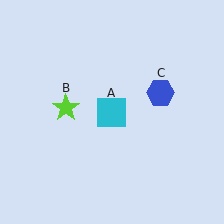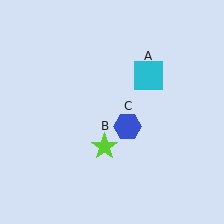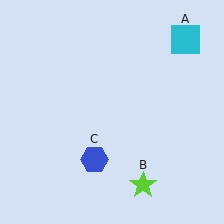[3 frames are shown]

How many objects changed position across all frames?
3 objects changed position: cyan square (object A), lime star (object B), blue hexagon (object C).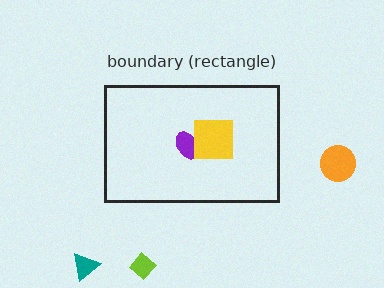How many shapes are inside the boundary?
2 inside, 3 outside.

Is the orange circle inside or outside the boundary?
Outside.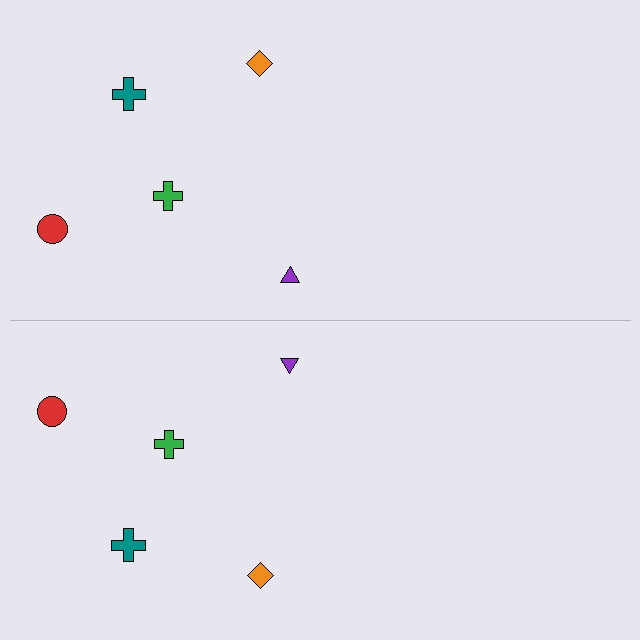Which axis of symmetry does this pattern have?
The pattern has a horizontal axis of symmetry running through the center of the image.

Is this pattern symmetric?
Yes, this pattern has bilateral (reflection) symmetry.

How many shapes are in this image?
There are 10 shapes in this image.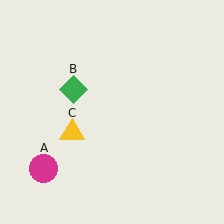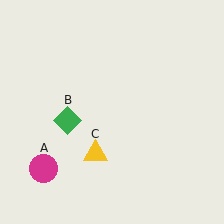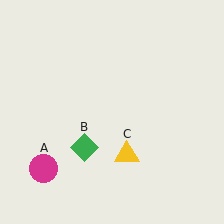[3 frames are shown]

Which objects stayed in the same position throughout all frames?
Magenta circle (object A) remained stationary.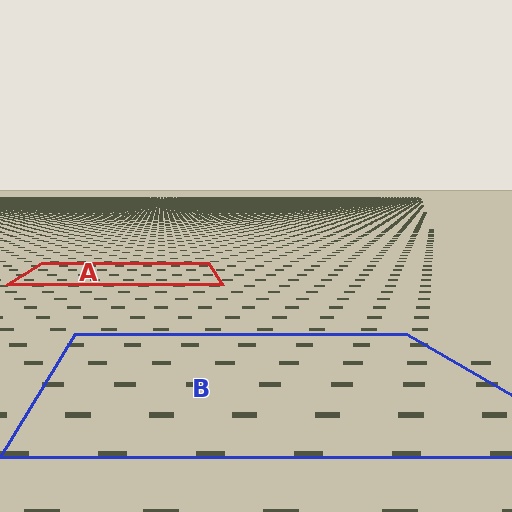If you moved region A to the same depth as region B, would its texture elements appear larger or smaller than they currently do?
They would appear larger. At a closer depth, the same texture elements are projected at a bigger on-screen size.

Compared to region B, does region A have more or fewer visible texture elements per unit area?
Region A has more texture elements per unit area — they are packed more densely because it is farther away.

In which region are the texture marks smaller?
The texture marks are smaller in region A, because it is farther away.